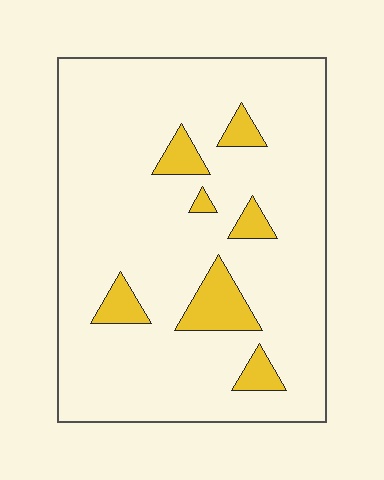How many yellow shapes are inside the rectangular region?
7.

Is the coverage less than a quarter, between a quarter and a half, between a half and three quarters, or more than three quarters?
Less than a quarter.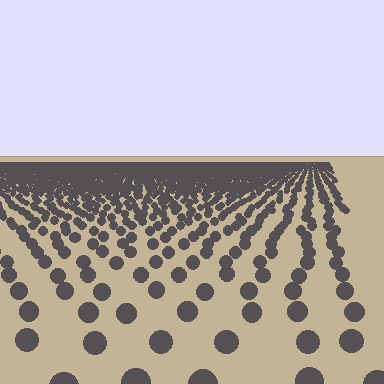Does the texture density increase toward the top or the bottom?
Density increases toward the top.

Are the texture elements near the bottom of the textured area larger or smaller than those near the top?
Larger. Near the bottom, elements are closer to the viewer and appear at a bigger on-screen size.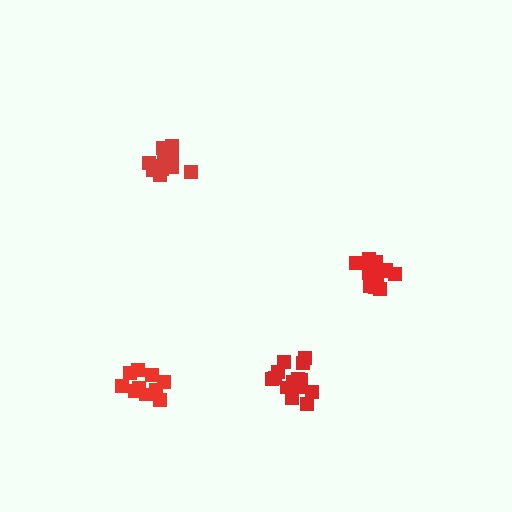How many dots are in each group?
Group 1: 10 dots, Group 2: 15 dots, Group 3: 15 dots, Group 4: 12 dots (52 total).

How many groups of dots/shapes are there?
There are 4 groups.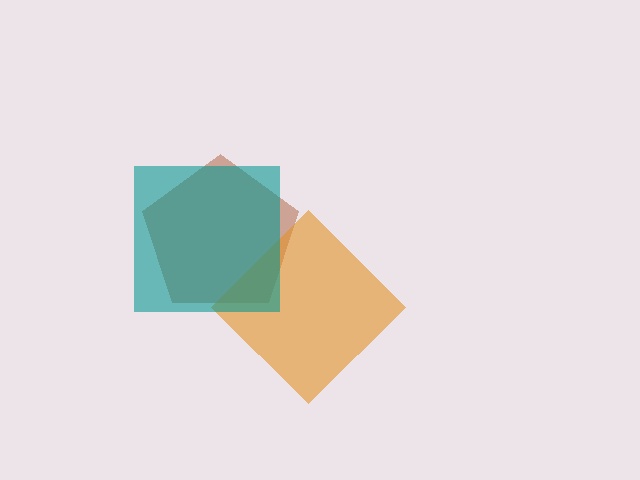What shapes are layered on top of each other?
The layered shapes are: a brown pentagon, an orange diamond, a teal square.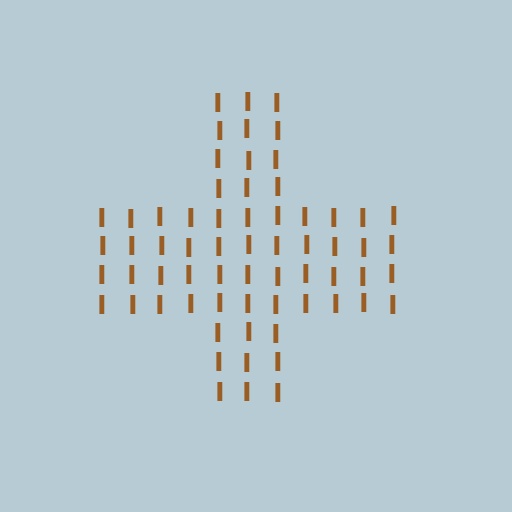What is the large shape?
The large shape is a cross.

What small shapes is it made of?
It is made of small letter I's.